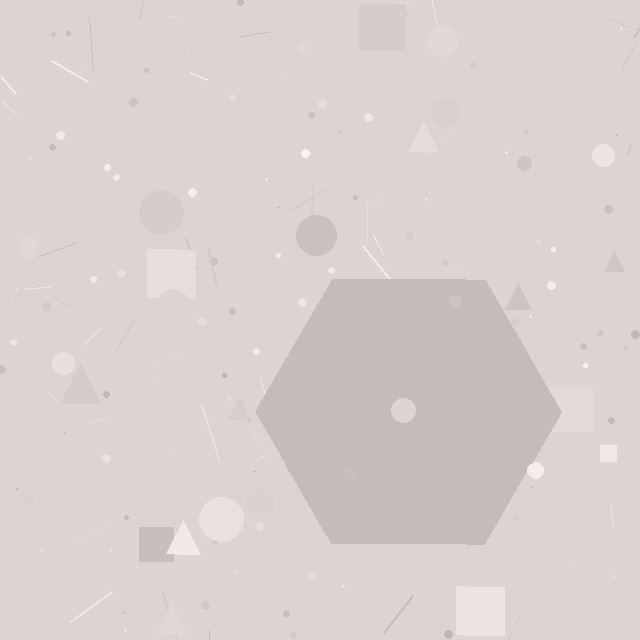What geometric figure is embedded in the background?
A hexagon is embedded in the background.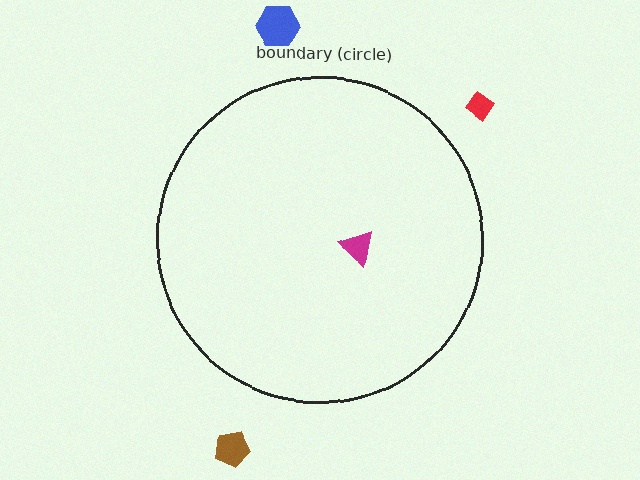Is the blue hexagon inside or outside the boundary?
Outside.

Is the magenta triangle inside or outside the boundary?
Inside.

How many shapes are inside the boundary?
1 inside, 3 outside.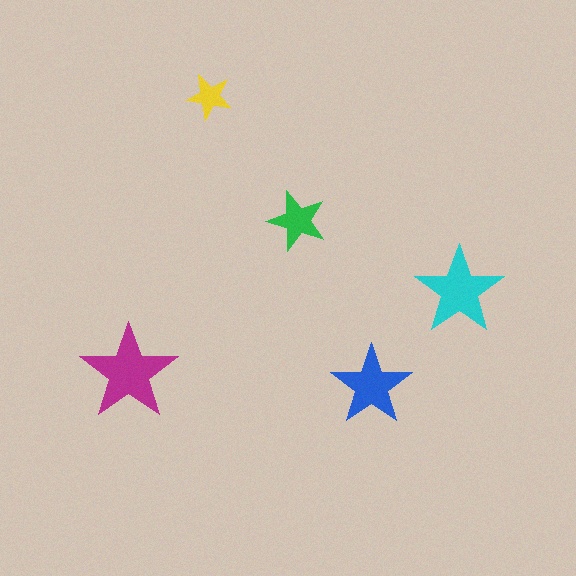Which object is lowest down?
The blue star is bottommost.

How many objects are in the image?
There are 5 objects in the image.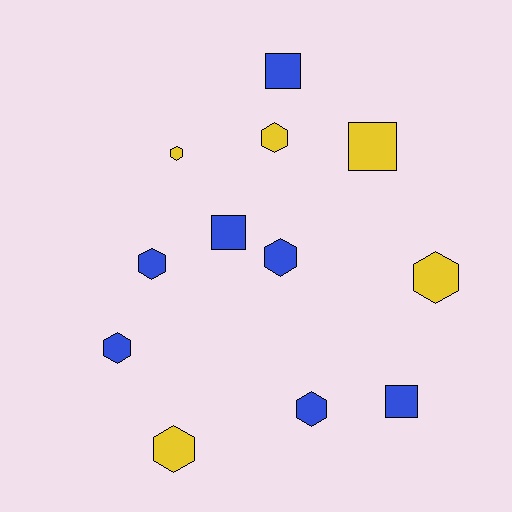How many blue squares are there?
There are 3 blue squares.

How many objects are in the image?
There are 12 objects.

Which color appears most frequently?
Blue, with 7 objects.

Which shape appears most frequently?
Hexagon, with 8 objects.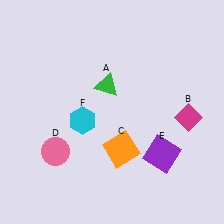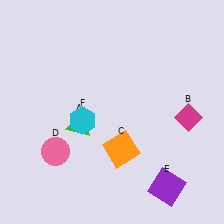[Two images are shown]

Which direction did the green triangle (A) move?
The green triangle (A) moved down.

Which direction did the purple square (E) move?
The purple square (E) moved down.